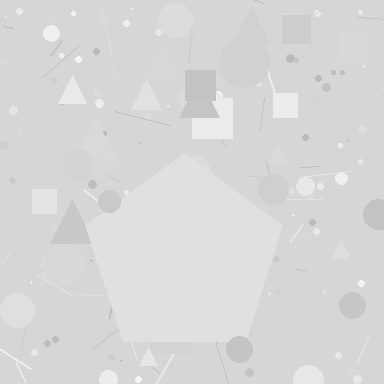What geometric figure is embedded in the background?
A pentagon is embedded in the background.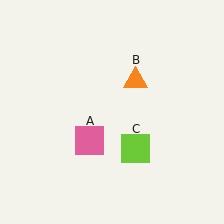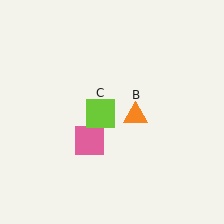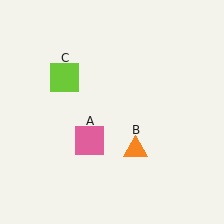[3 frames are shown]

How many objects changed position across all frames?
2 objects changed position: orange triangle (object B), lime square (object C).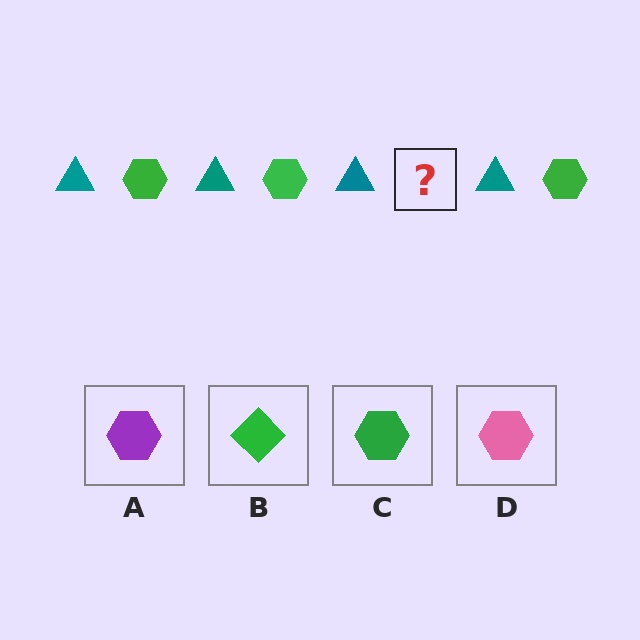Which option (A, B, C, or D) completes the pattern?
C.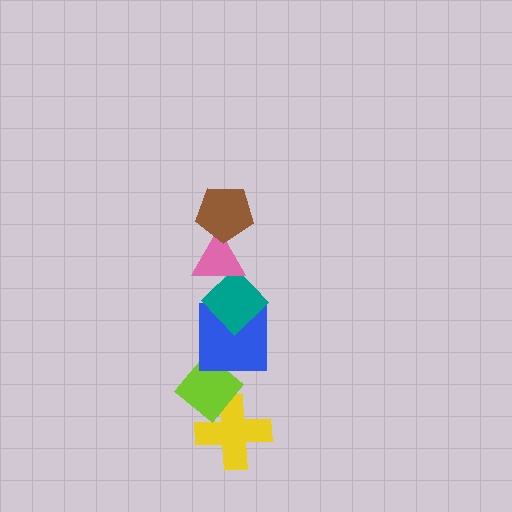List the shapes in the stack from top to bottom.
From top to bottom: the brown pentagon, the pink triangle, the teal diamond, the blue square, the lime diamond, the yellow cross.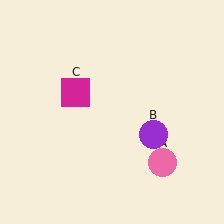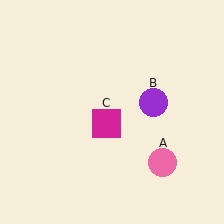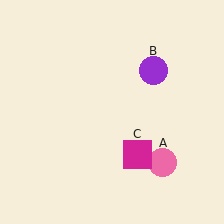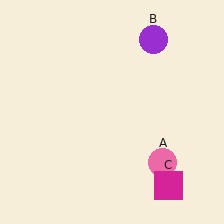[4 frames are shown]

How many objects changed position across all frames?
2 objects changed position: purple circle (object B), magenta square (object C).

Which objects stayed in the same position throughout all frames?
Pink circle (object A) remained stationary.